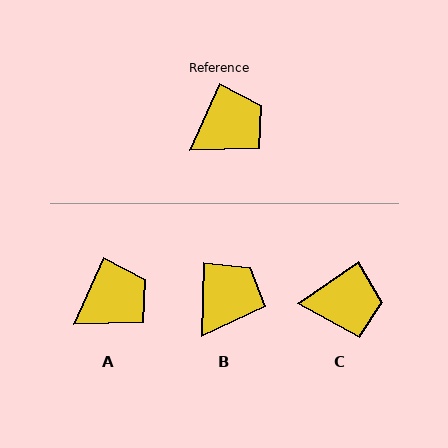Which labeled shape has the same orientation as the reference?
A.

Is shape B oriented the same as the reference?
No, it is off by about 22 degrees.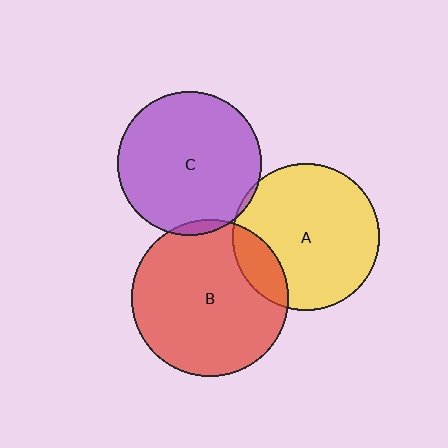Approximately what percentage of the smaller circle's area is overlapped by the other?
Approximately 5%.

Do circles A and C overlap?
Yes.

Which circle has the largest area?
Circle B (red).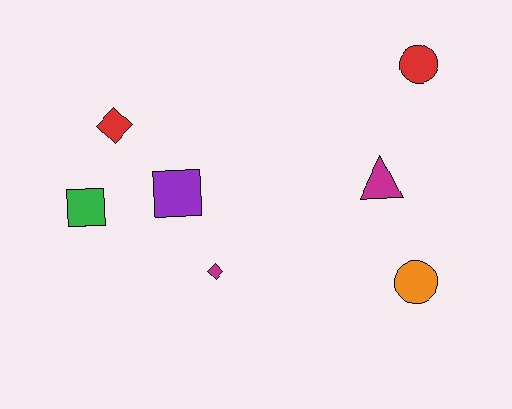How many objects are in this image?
There are 7 objects.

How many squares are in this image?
There are 2 squares.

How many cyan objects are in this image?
There are no cyan objects.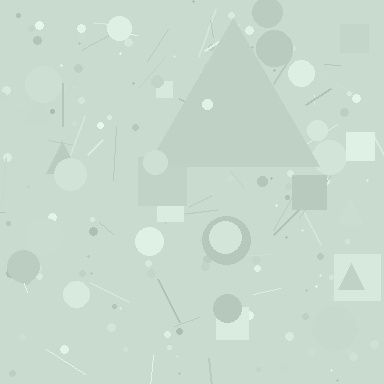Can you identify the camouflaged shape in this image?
The camouflaged shape is a triangle.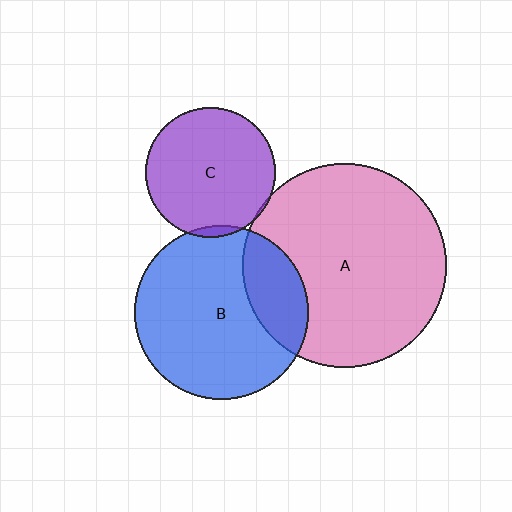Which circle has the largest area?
Circle A (pink).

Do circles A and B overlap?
Yes.